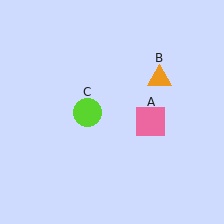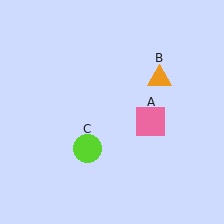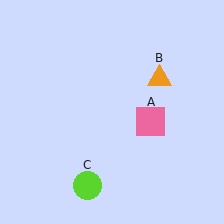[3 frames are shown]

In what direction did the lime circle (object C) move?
The lime circle (object C) moved down.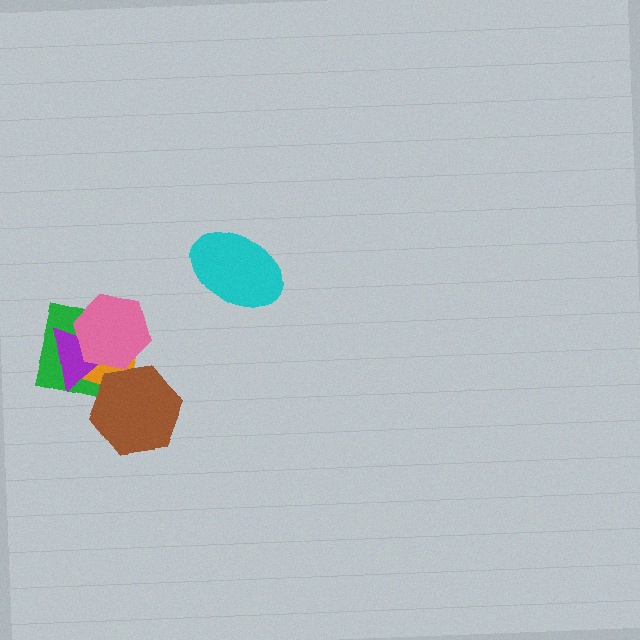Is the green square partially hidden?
Yes, it is partially covered by another shape.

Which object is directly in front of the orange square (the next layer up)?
The purple triangle is directly in front of the orange square.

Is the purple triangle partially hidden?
Yes, it is partially covered by another shape.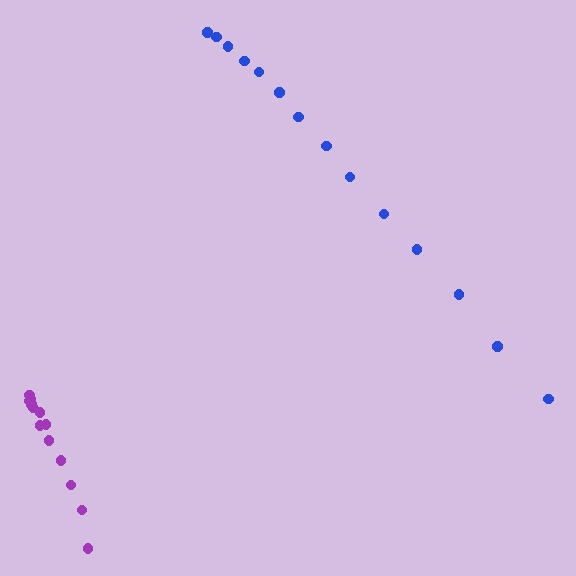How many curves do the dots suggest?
There are 2 distinct paths.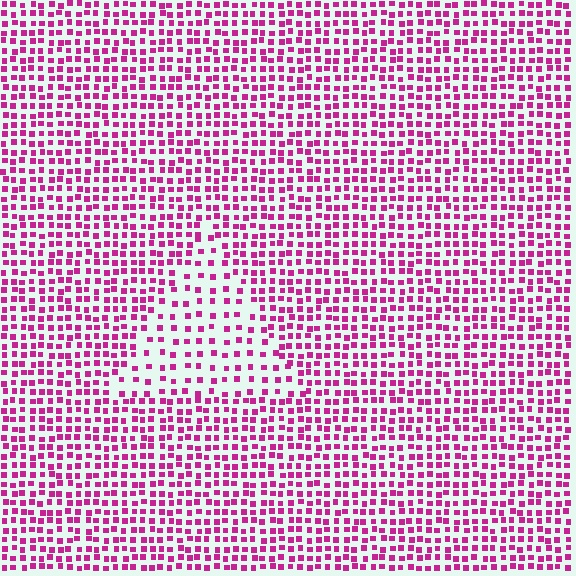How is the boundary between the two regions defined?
The boundary is defined by a change in element density (approximately 1.9x ratio). All elements are the same color, size, and shape.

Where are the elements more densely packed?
The elements are more densely packed outside the triangle boundary.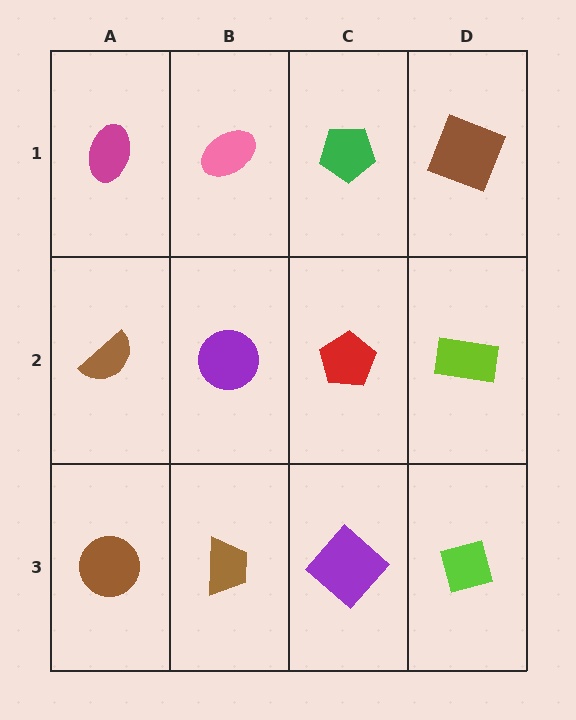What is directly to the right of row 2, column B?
A red pentagon.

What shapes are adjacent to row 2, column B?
A pink ellipse (row 1, column B), a brown trapezoid (row 3, column B), a brown semicircle (row 2, column A), a red pentagon (row 2, column C).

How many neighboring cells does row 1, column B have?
3.